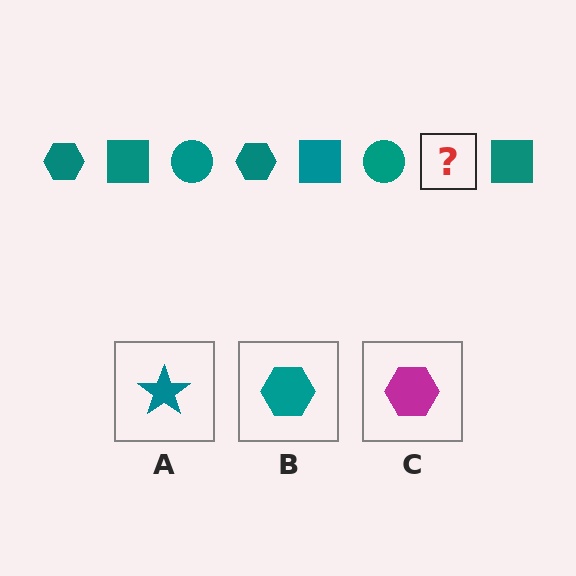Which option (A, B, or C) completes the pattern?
B.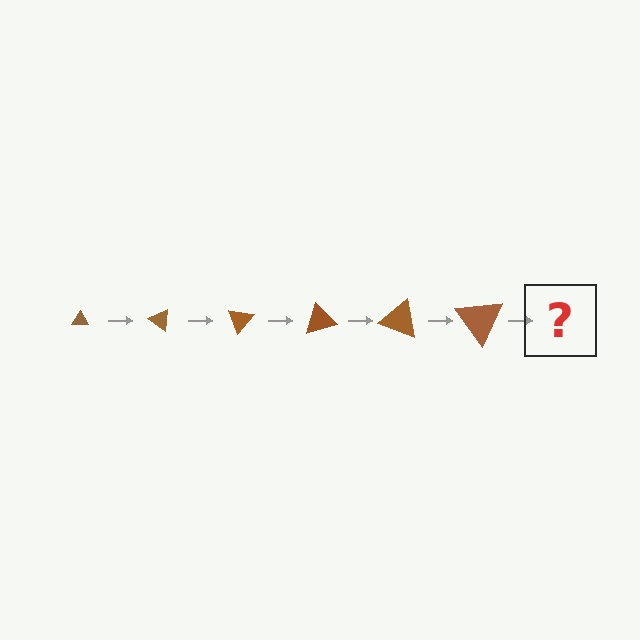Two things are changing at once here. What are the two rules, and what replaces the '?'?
The two rules are that the triangle grows larger each step and it rotates 35 degrees each step. The '?' should be a triangle, larger than the previous one and rotated 210 degrees from the start.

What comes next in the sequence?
The next element should be a triangle, larger than the previous one and rotated 210 degrees from the start.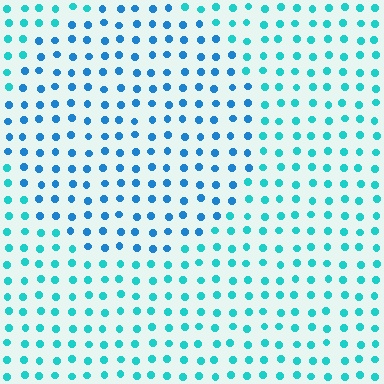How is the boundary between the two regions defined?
The boundary is defined purely by a slight shift in hue (about 28 degrees). Spacing, size, and orientation are identical on both sides.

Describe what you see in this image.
The image is filled with small cyan elements in a uniform arrangement. A circle-shaped region is visible where the elements are tinted to a slightly different hue, forming a subtle color boundary.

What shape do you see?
I see a circle.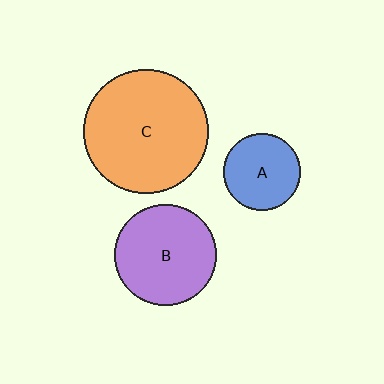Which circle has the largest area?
Circle C (orange).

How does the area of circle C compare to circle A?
Approximately 2.6 times.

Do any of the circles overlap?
No, none of the circles overlap.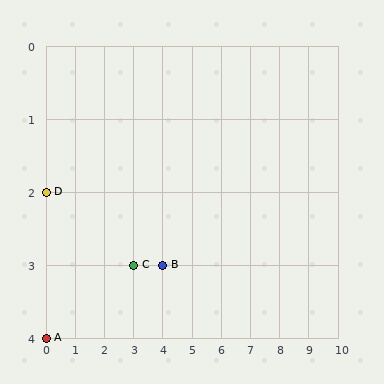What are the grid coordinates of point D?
Point D is at grid coordinates (0, 2).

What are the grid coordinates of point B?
Point B is at grid coordinates (4, 3).